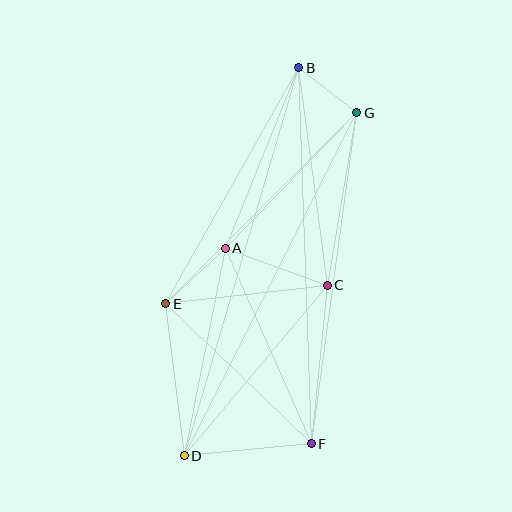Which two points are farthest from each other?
Points B and D are farthest from each other.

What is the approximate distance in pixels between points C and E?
The distance between C and E is approximately 162 pixels.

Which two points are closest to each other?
Points B and G are closest to each other.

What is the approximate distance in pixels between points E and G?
The distance between E and G is approximately 270 pixels.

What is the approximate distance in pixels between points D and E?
The distance between D and E is approximately 153 pixels.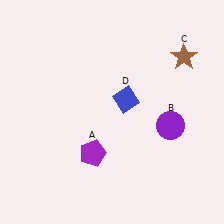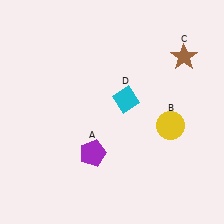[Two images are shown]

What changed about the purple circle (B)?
In Image 1, B is purple. In Image 2, it changed to yellow.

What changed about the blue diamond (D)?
In Image 1, D is blue. In Image 2, it changed to cyan.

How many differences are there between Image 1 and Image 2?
There are 2 differences between the two images.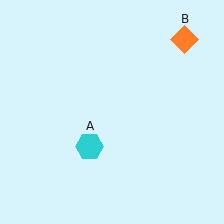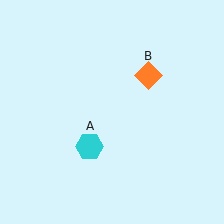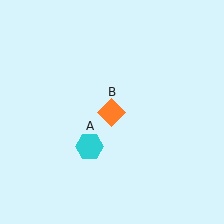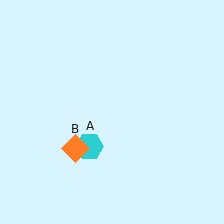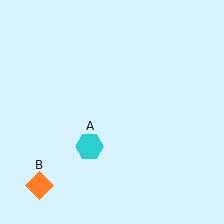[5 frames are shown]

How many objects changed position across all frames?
1 object changed position: orange diamond (object B).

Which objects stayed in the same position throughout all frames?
Cyan hexagon (object A) remained stationary.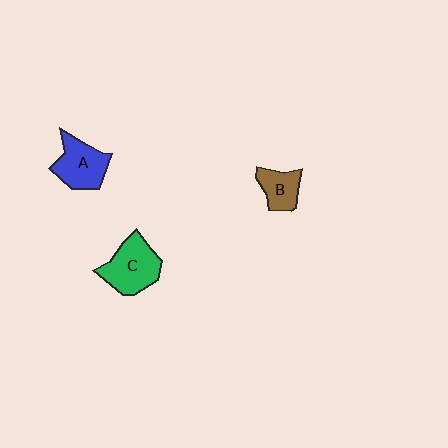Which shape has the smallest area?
Shape B (brown).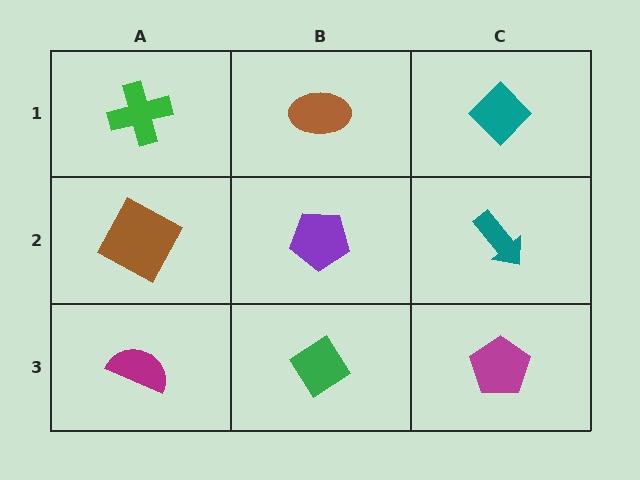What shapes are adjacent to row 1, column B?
A purple pentagon (row 2, column B), a green cross (row 1, column A), a teal diamond (row 1, column C).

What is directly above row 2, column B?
A brown ellipse.